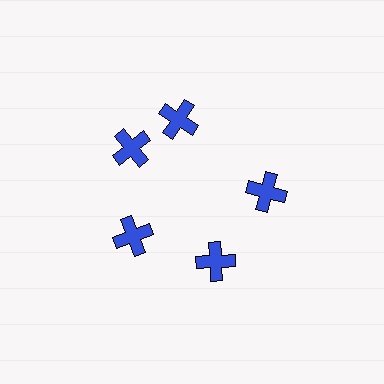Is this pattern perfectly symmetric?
No. The 5 blue crosses are arranged in a ring, but one element near the 1 o'clock position is rotated out of alignment along the ring, breaking the 5-fold rotational symmetry.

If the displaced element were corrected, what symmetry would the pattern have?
It would have 5-fold rotational symmetry — the pattern would map onto itself every 72 degrees.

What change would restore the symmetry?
The symmetry would be restored by rotating it back into even spacing with its neighbors so that all 5 crosses sit at equal angles and equal distance from the center.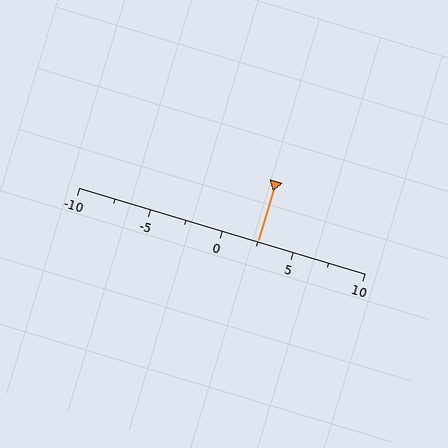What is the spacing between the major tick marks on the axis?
The major ticks are spaced 5 apart.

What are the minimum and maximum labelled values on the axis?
The axis runs from -10 to 10.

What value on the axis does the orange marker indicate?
The marker indicates approximately 2.5.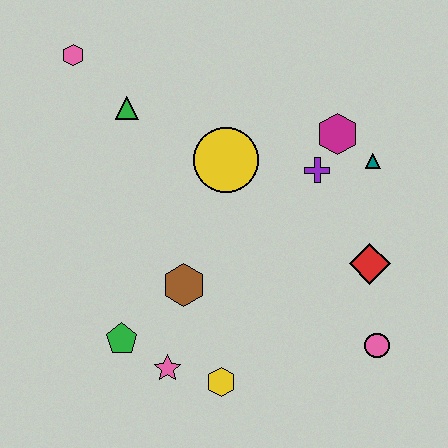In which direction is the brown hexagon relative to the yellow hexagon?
The brown hexagon is above the yellow hexagon.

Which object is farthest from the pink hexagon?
The pink circle is farthest from the pink hexagon.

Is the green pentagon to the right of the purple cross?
No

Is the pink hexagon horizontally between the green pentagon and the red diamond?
No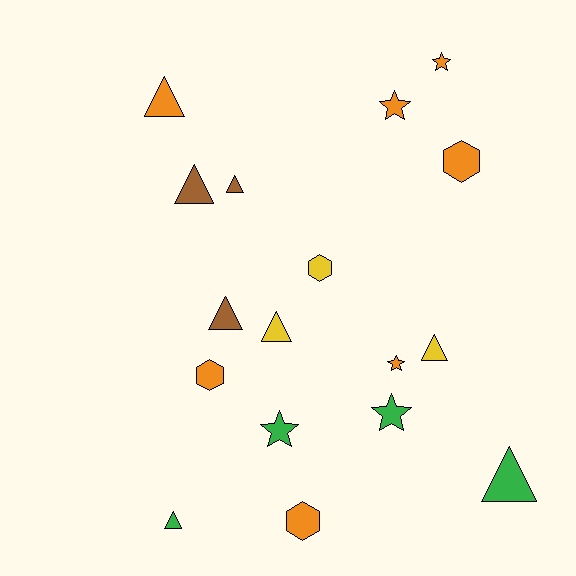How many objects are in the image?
There are 17 objects.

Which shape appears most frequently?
Triangle, with 8 objects.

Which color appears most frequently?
Orange, with 7 objects.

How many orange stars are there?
There are 3 orange stars.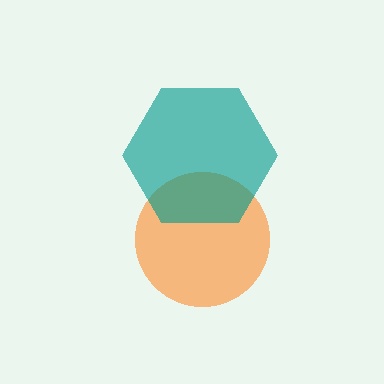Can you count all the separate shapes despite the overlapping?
Yes, there are 2 separate shapes.